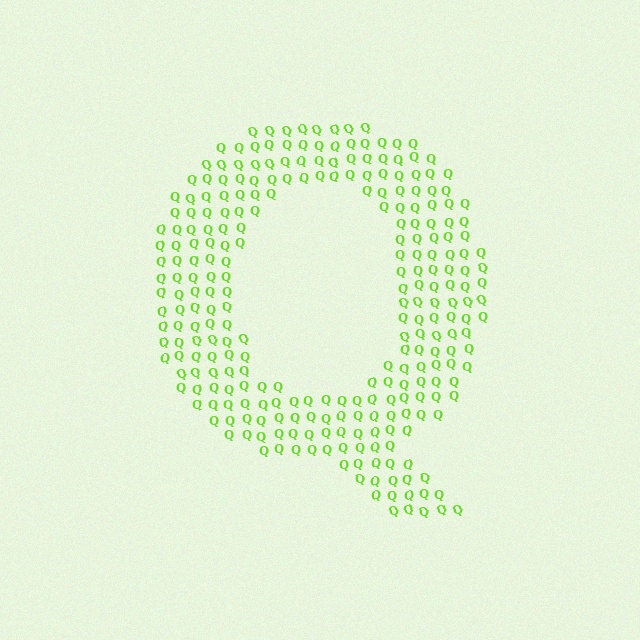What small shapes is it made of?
It is made of small letter Q's.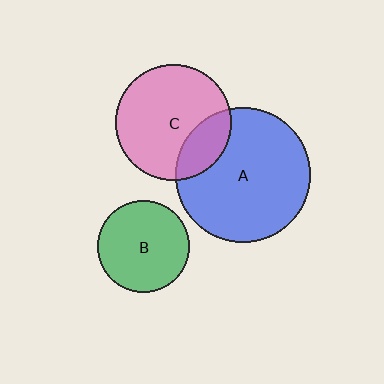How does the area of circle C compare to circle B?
Approximately 1.6 times.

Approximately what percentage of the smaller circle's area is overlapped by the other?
Approximately 25%.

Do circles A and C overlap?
Yes.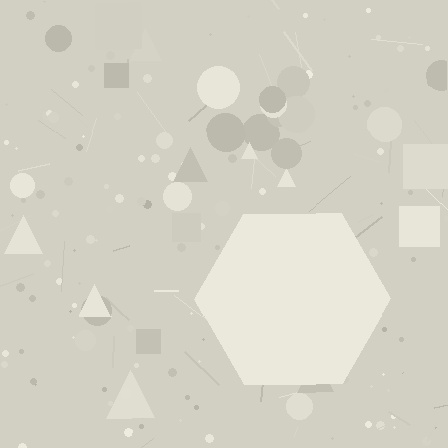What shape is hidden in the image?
A hexagon is hidden in the image.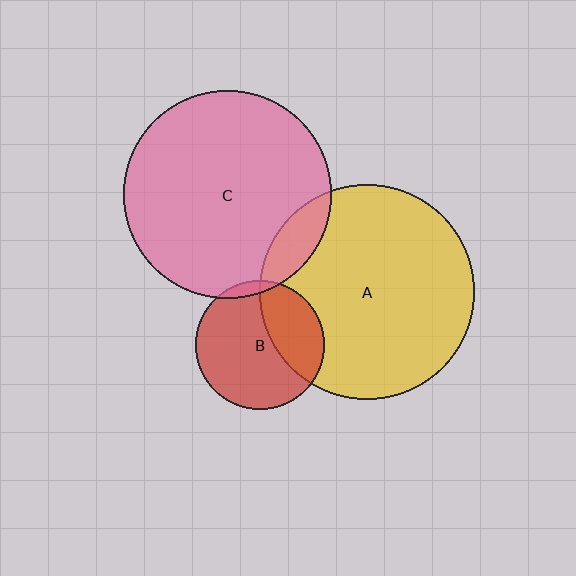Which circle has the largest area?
Circle A (yellow).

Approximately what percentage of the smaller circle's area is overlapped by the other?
Approximately 35%.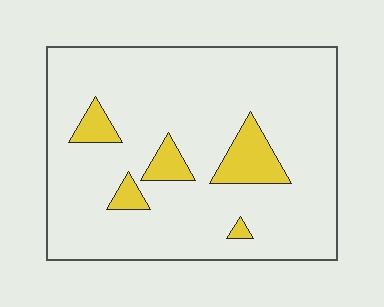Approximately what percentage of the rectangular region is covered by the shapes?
Approximately 10%.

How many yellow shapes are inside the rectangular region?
5.